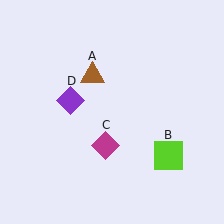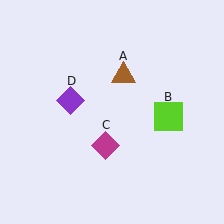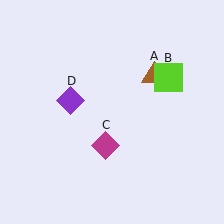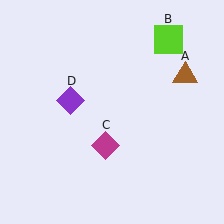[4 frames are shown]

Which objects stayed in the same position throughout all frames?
Magenta diamond (object C) and purple diamond (object D) remained stationary.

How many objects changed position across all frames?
2 objects changed position: brown triangle (object A), lime square (object B).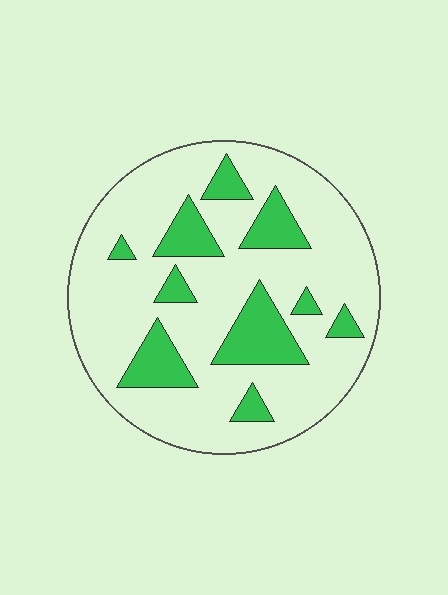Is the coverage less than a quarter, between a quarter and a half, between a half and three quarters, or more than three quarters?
Less than a quarter.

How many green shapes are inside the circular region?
10.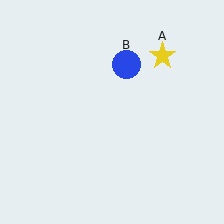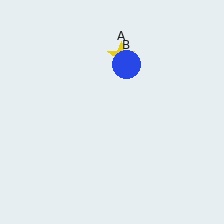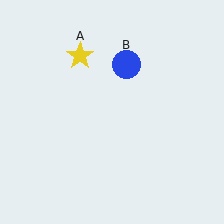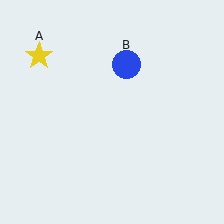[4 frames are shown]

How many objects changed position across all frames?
1 object changed position: yellow star (object A).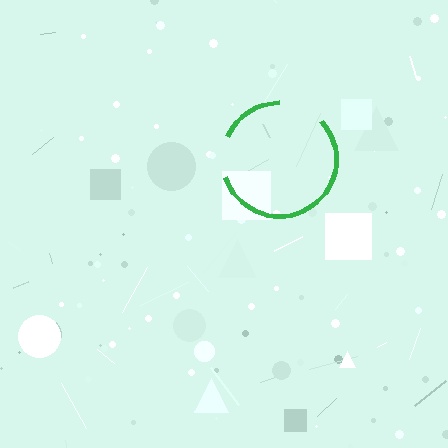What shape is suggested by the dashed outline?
The dashed outline suggests a circle.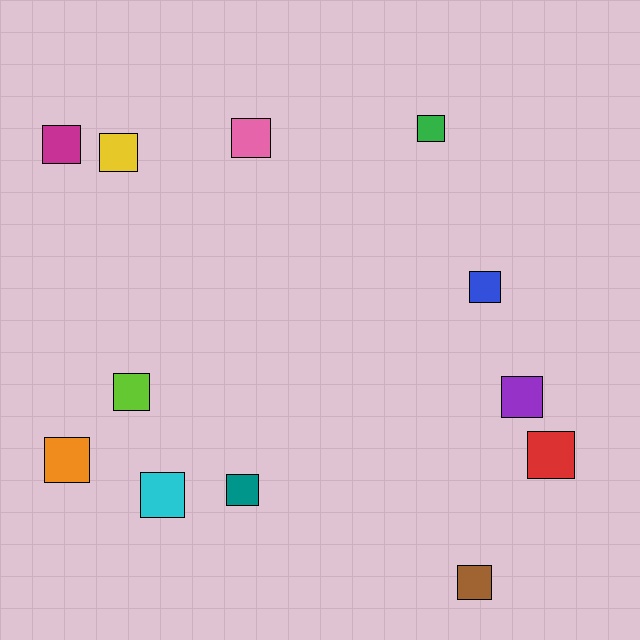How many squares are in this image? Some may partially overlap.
There are 12 squares.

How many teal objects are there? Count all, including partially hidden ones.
There is 1 teal object.